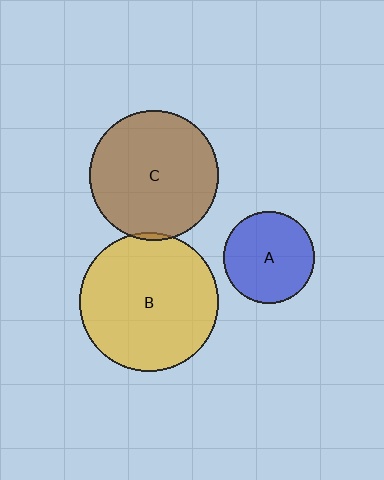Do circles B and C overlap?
Yes.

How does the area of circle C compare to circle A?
Approximately 2.0 times.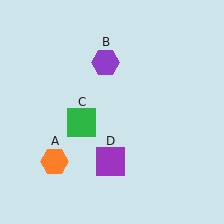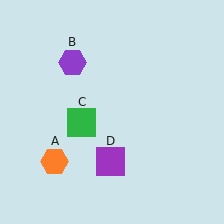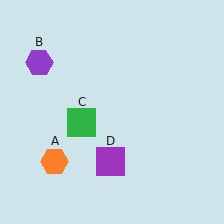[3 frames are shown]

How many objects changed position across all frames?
1 object changed position: purple hexagon (object B).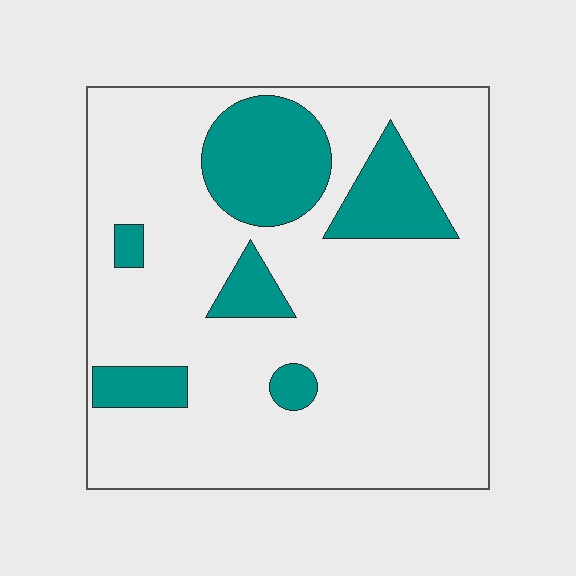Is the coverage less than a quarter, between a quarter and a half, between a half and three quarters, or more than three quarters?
Less than a quarter.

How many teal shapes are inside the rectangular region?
6.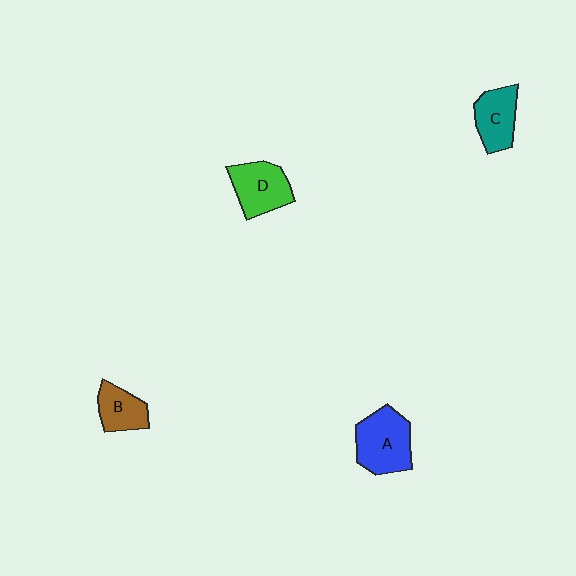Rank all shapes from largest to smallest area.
From largest to smallest: A (blue), D (green), C (teal), B (brown).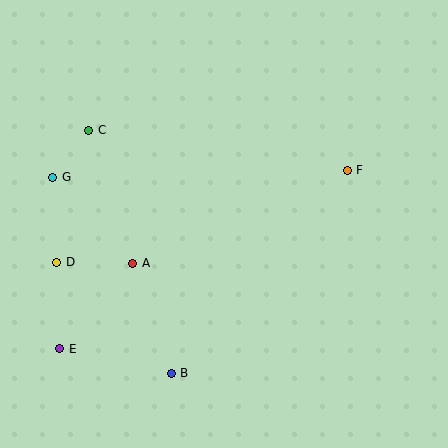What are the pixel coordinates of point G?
Point G is at (53, 177).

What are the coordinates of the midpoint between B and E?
The midpoint between B and E is at (115, 361).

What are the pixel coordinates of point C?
Point C is at (89, 130).